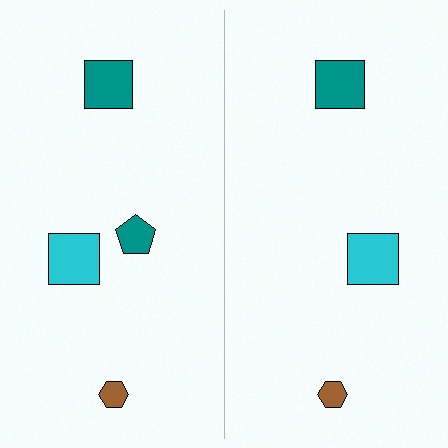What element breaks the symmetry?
A teal pentagon is missing from the right side.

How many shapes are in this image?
There are 7 shapes in this image.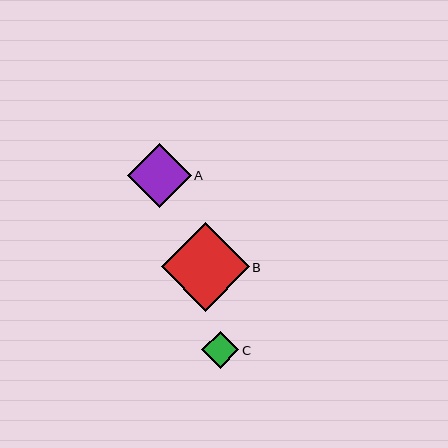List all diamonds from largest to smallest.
From largest to smallest: B, A, C.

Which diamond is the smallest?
Diamond C is the smallest with a size of approximately 37 pixels.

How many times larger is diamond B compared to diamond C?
Diamond B is approximately 2.4 times the size of diamond C.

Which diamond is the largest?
Diamond B is the largest with a size of approximately 88 pixels.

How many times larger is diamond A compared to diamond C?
Diamond A is approximately 1.7 times the size of diamond C.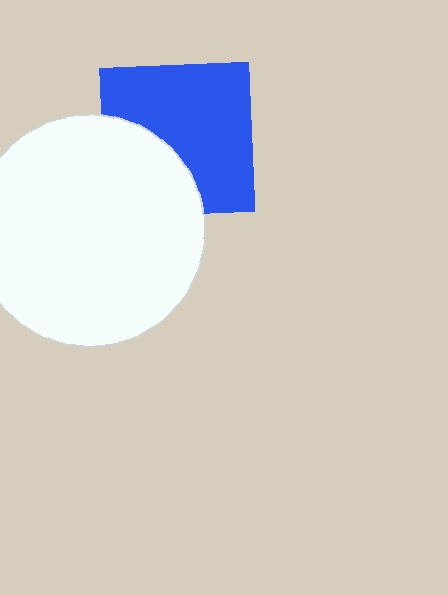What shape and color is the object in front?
The object in front is a white circle.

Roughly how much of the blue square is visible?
Most of it is visible (roughly 66%).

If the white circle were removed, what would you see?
You would see the complete blue square.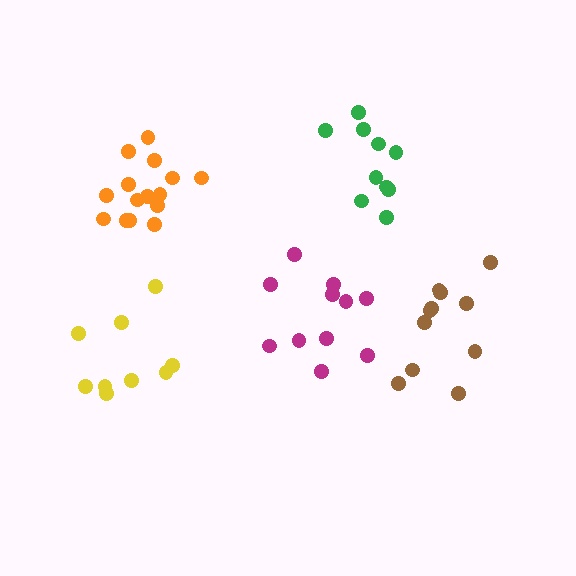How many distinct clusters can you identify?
There are 5 distinct clusters.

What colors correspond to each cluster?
The clusters are colored: green, magenta, orange, yellow, brown.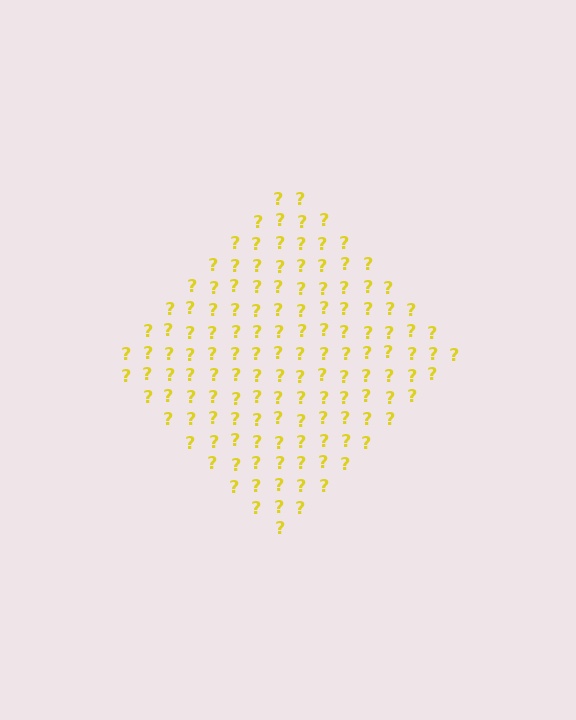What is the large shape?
The large shape is a diamond.